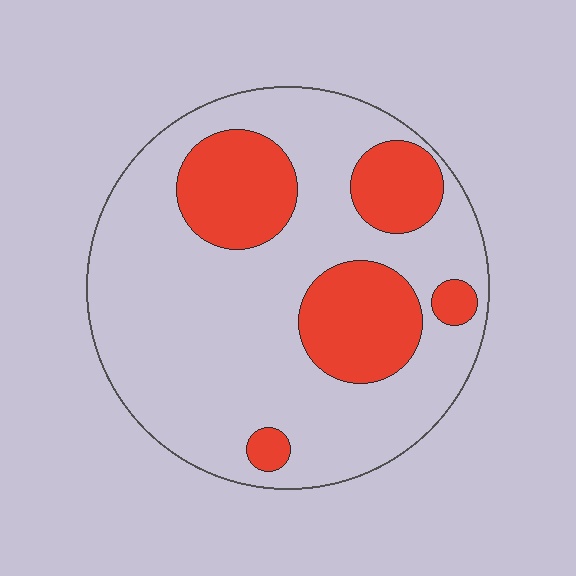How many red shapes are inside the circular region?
5.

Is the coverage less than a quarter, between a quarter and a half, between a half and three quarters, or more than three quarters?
Between a quarter and a half.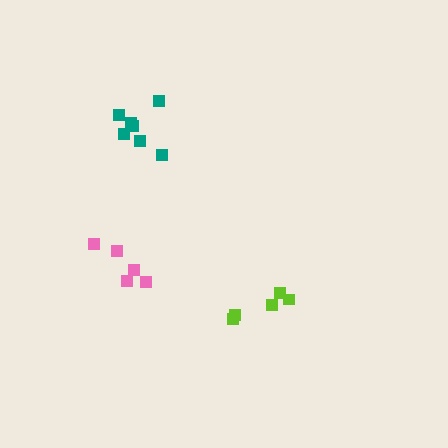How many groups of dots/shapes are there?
There are 3 groups.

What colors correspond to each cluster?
The clusters are colored: lime, teal, pink.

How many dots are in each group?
Group 1: 5 dots, Group 2: 7 dots, Group 3: 5 dots (17 total).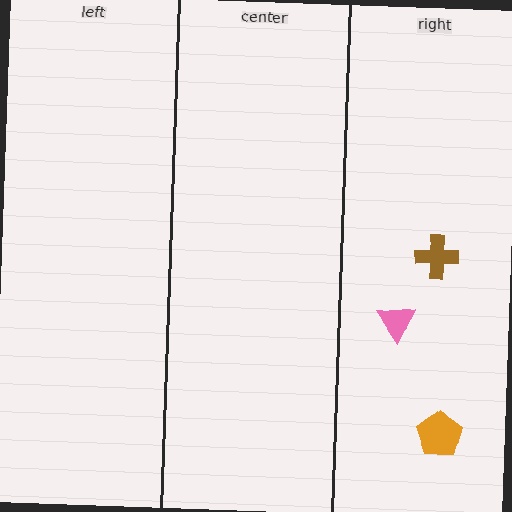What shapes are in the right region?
The orange pentagon, the brown cross, the pink triangle.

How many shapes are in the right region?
3.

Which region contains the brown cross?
The right region.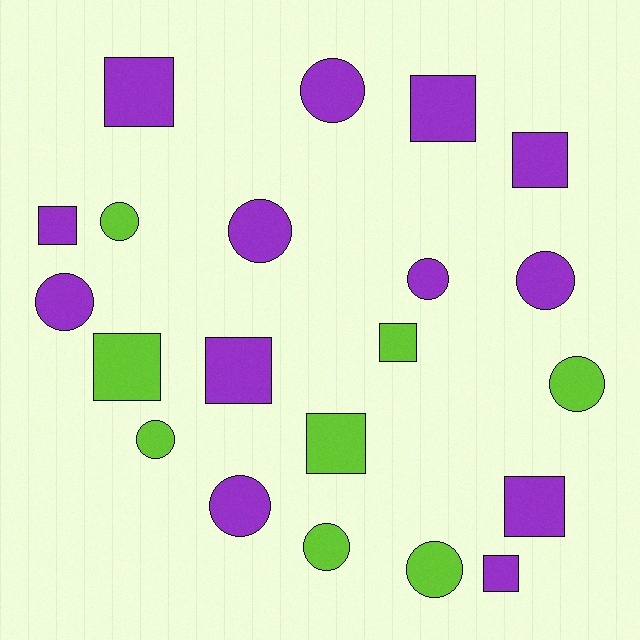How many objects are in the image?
There are 21 objects.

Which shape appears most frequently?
Circle, with 11 objects.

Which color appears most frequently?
Purple, with 13 objects.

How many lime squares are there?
There are 3 lime squares.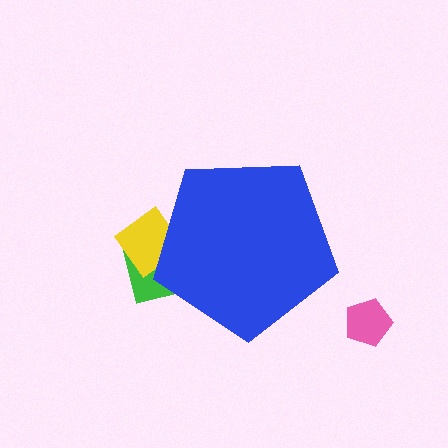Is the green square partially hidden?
Yes, the green square is partially hidden behind the blue pentagon.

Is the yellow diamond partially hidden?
Yes, the yellow diamond is partially hidden behind the blue pentagon.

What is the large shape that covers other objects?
A blue pentagon.